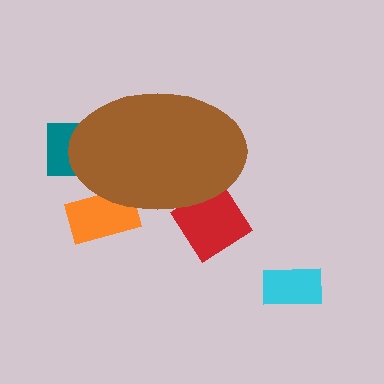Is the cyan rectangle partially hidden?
No, the cyan rectangle is fully visible.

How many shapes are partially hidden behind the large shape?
3 shapes are partially hidden.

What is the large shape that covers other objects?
A brown ellipse.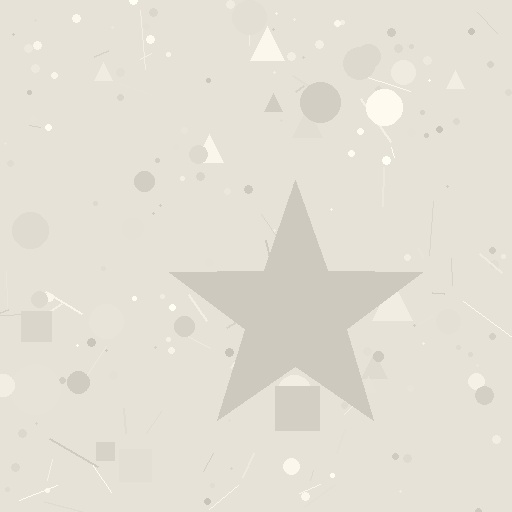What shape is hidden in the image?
A star is hidden in the image.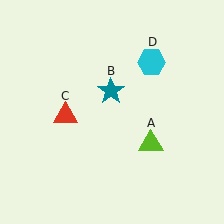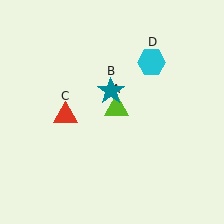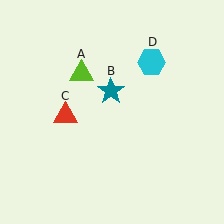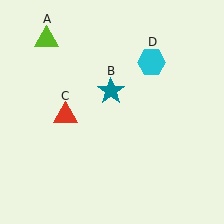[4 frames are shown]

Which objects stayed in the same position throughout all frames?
Teal star (object B) and red triangle (object C) and cyan hexagon (object D) remained stationary.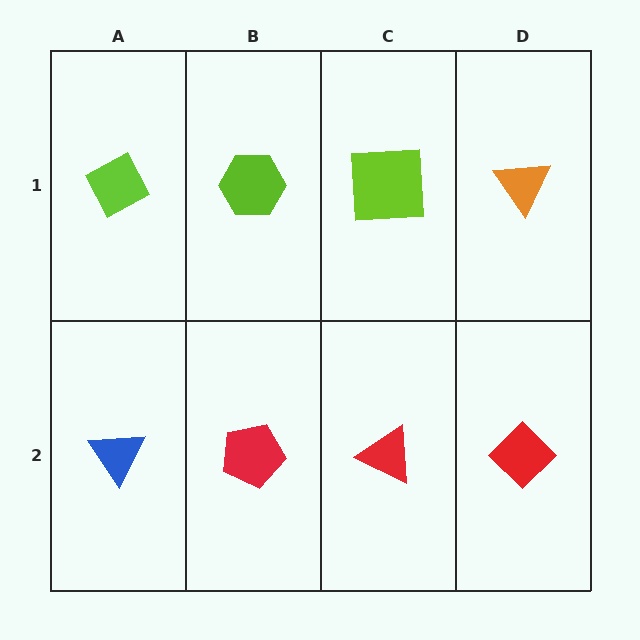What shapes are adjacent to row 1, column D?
A red diamond (row 2, column D), a lime square (row 1, column C).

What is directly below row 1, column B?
A red pentagon.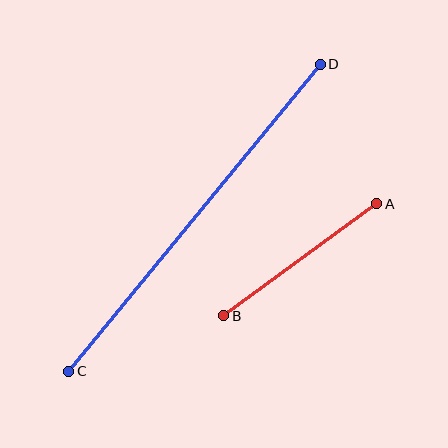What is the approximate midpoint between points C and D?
The midpoint is at approximately (194, 218) pixels.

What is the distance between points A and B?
The distance is approximately 190 pixels.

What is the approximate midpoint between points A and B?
The midpoint is at approximately (300, 260) pixels.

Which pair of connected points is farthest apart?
Points C and D are farthest apart.